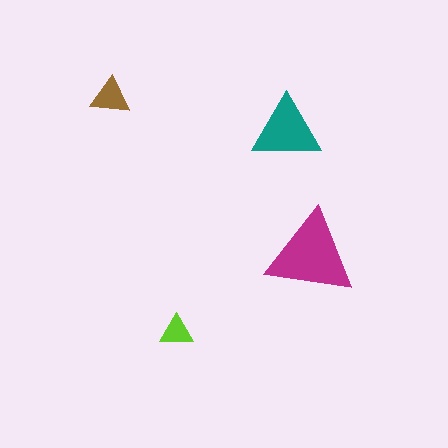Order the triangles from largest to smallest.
the magenta one, the teal one, the brown one, the lime one.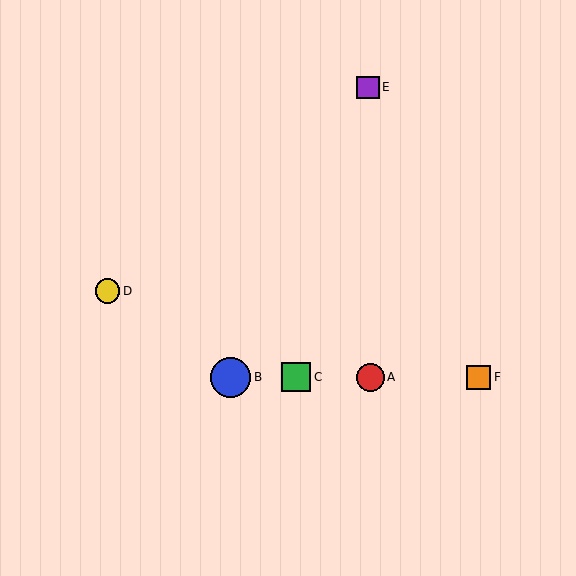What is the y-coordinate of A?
Object A is at y≈377.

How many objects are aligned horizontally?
4 objects (A, B, C, F) are aligned horizontally.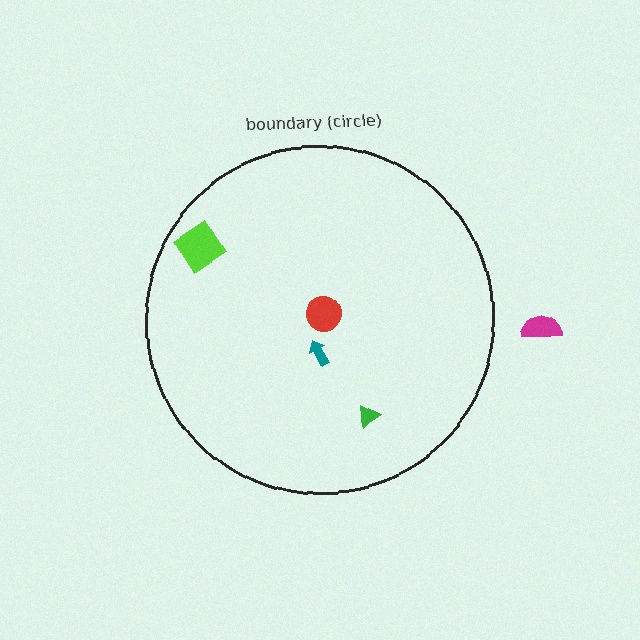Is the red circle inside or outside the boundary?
Inside.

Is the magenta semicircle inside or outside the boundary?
Outside.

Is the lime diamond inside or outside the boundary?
Inside.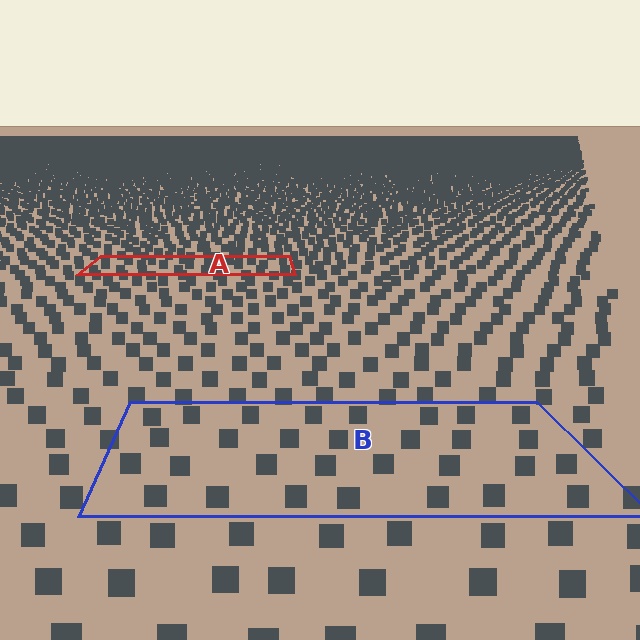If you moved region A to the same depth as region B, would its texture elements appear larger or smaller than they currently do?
They would appear larger. At a closer depth, the same texture elements are projected at a bigger on-screen size.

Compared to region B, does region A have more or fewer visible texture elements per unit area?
Region A has more texture elements per unit area — they are packed more densely because it is farther away.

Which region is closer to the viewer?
Region B is closer. The texture elements there are larger and more spread out.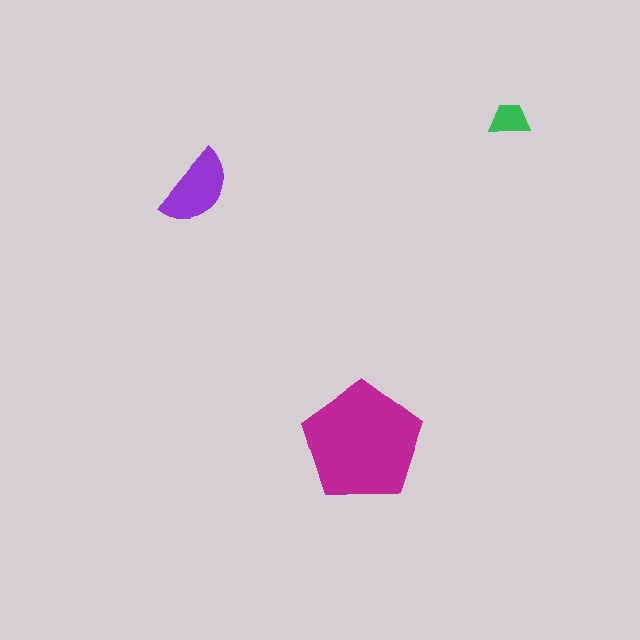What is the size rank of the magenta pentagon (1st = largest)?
1st.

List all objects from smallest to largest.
The green trapezoid, the purple semicircle, the magenta pentagon.